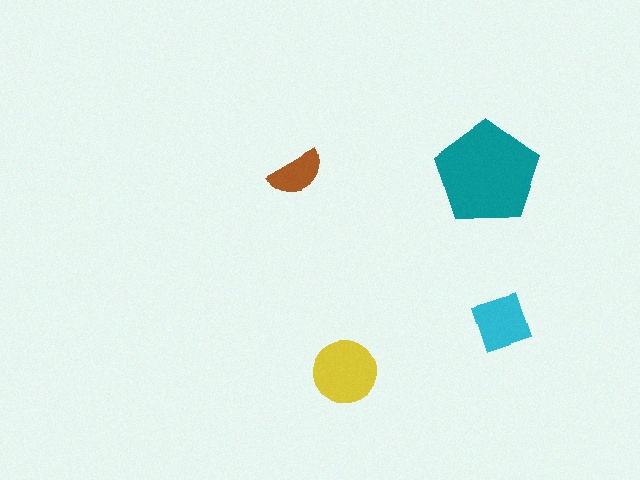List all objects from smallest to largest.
The brown semicircle, the cyan square, the yellow circle, the teal pentagon.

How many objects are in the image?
There are 4 objects in the image.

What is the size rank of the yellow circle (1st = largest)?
2nd.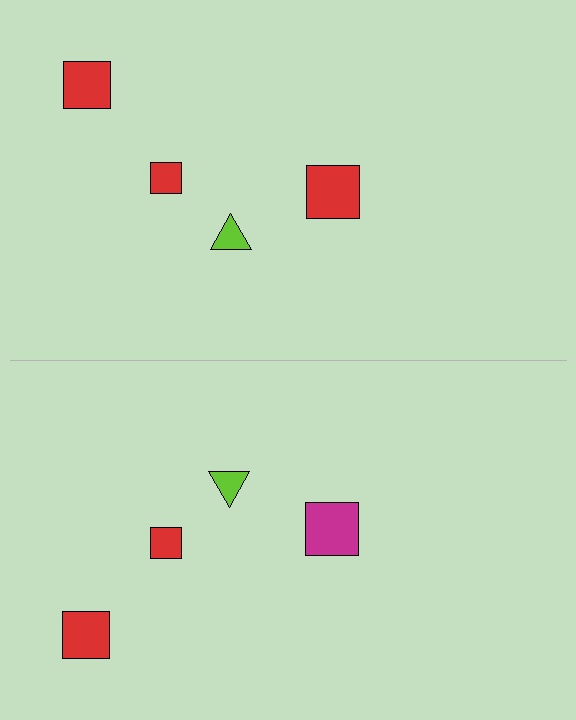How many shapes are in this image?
There are 8 shapes in this image.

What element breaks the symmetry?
The magenta square on the bottom side breaks the symmetry — its mirror counterpart is red.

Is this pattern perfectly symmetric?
No, the pattern is not perfectly symmetric. The magenta square on the bottom side breaks the symmetry — its mirror counterpart is red.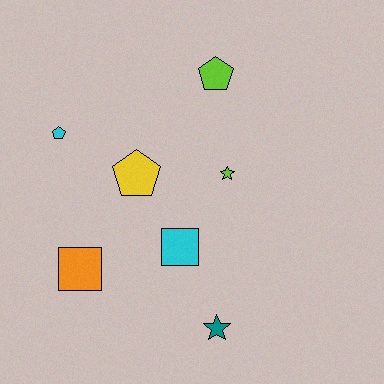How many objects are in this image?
There are 7 objects.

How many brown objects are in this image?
There are no brown objects.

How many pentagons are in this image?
There are 3 pentagons.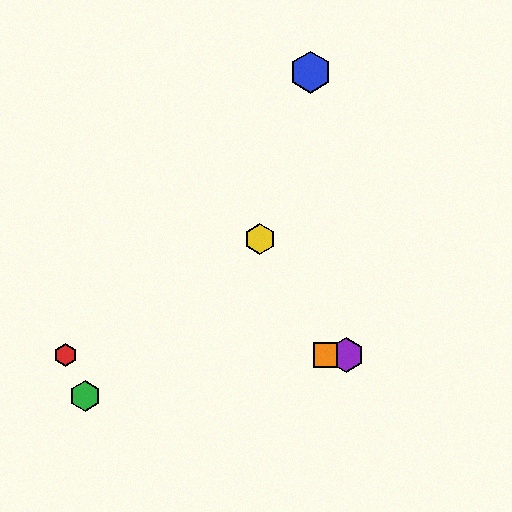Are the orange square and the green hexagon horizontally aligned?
No, the orange square is at y≈355 and the green hexagon is at y≈396.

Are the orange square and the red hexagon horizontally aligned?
Yes, both are at y≈355.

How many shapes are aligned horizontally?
3 shapes (the red hexagon, the purple hexagon, the orange square) are aligned horizontally.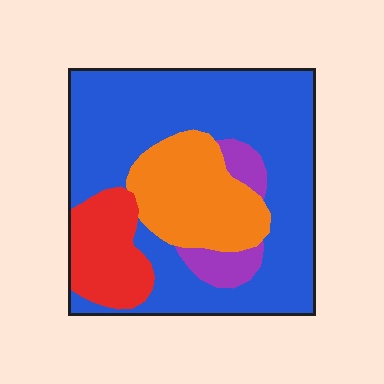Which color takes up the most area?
Blue, at roughly 60%.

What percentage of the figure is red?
Red covers about 15% of the figure.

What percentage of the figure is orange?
Orange covers about 20% of the figure.